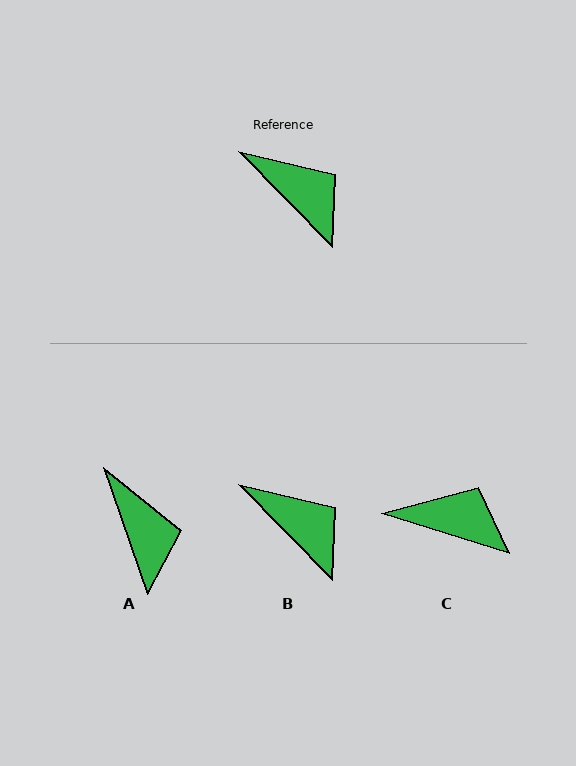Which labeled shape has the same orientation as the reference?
B.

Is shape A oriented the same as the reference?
No, it is off by about 25 degrees.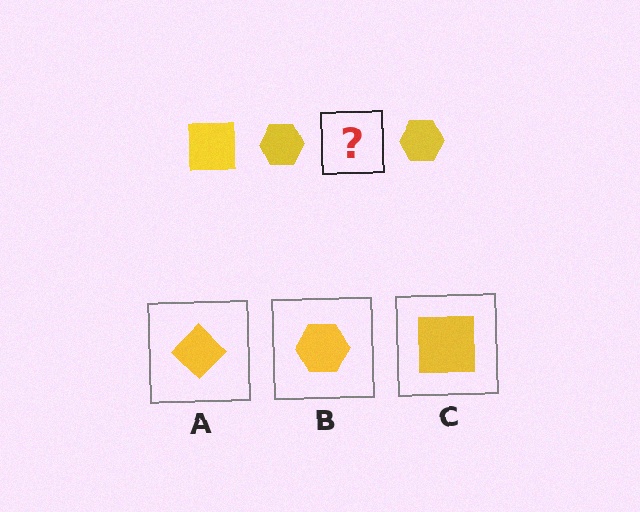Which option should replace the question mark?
Option C.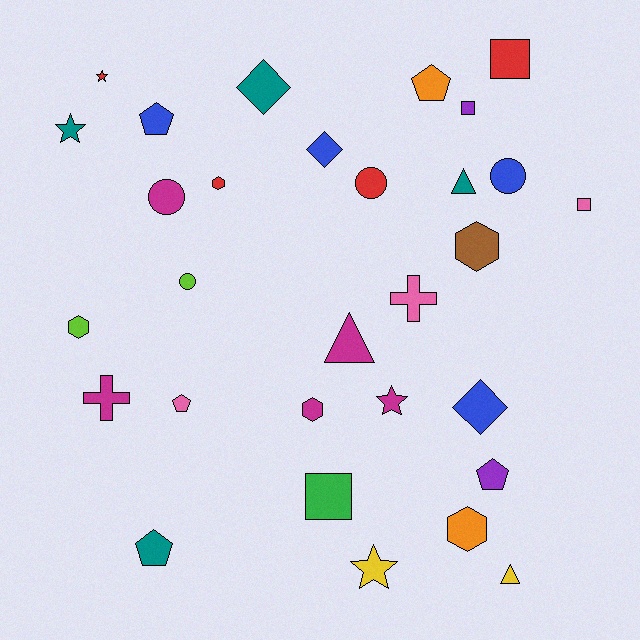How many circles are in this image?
There are 4 circles.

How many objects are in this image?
There are 30 objects.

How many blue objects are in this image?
There are 4 blue objects.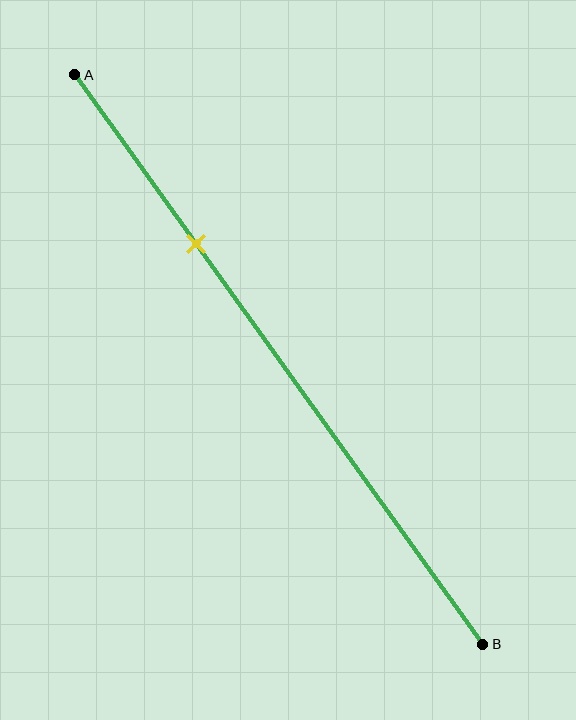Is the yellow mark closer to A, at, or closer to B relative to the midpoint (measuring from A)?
The yellow mark is closer to point A than the midpoint of segment AB.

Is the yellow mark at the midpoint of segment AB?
No, the mark is at about 30% from A, not at the 50% midpoint.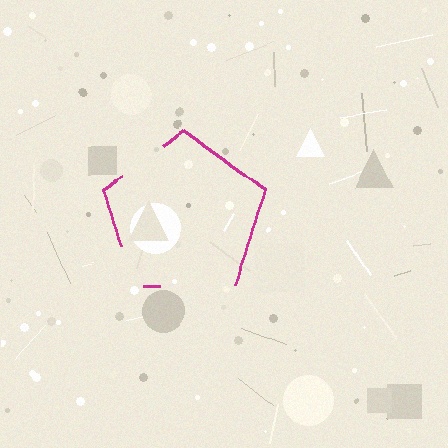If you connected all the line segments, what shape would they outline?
They would outline a pentagon.